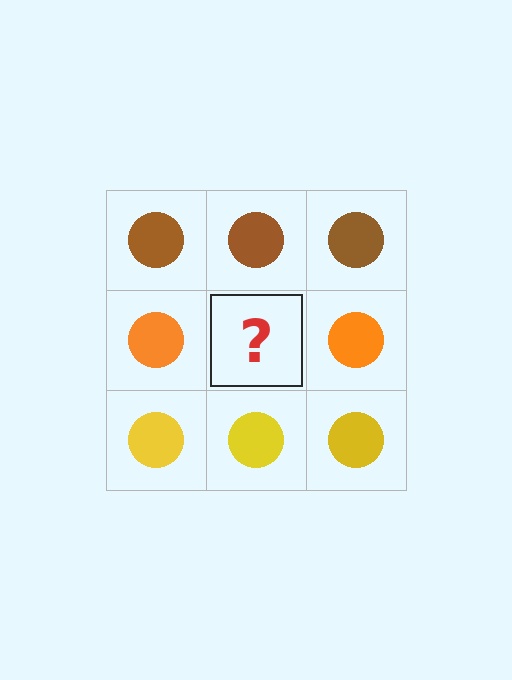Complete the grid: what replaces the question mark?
The question mark should be replaced with an orange circle.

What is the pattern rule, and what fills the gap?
The rule is that each row has a consistent color. The gap should be filled with an orange circle.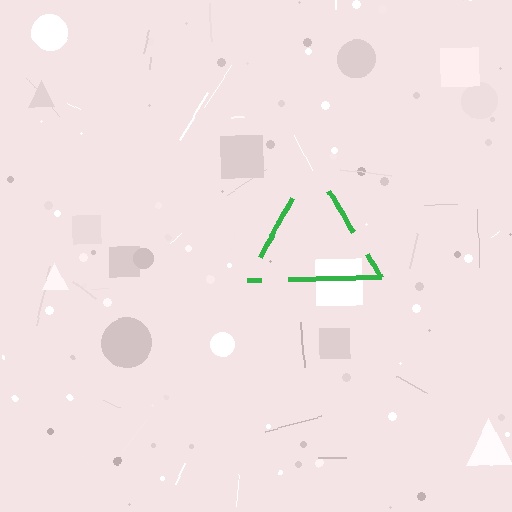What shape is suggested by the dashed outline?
The dashed outline suggests a triangle.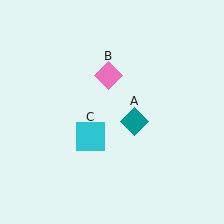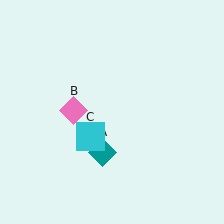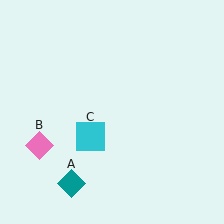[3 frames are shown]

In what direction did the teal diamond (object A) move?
The teal diamond (object A) moved down and to the left.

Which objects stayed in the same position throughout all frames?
Cyan square (object C) remained stationary.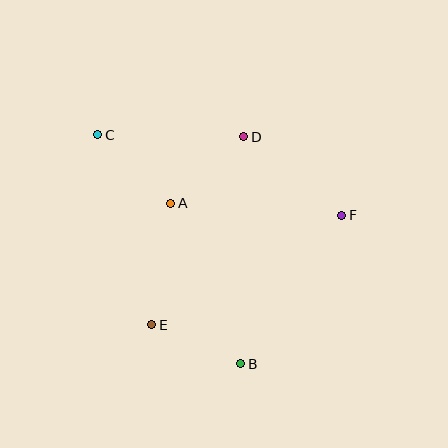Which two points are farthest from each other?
Points B and C are farthest from each other.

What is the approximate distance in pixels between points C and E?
The distance between C and E is approximately 197 pixels.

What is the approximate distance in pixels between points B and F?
The distance between B and F is approximately 180 pixels.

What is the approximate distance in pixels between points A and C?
The distance between A and C is approximately 100 pixels.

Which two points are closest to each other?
Points B and E are closest to each other.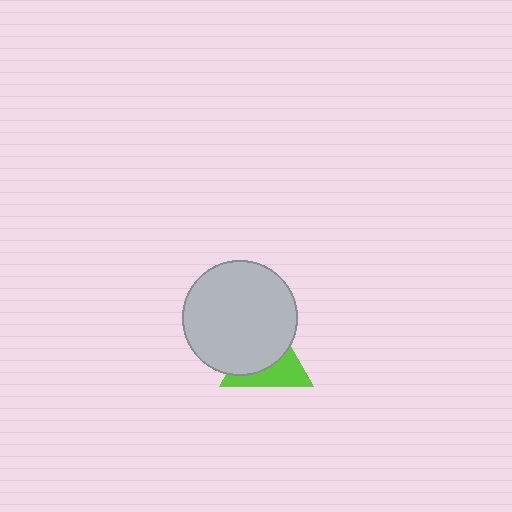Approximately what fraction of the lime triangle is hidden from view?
Roughly 57% of the lime triangle is hidden behind the light gray circle.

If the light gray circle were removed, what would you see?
You would see the complete lime triangle.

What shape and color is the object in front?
The object in front is a light gray circle.